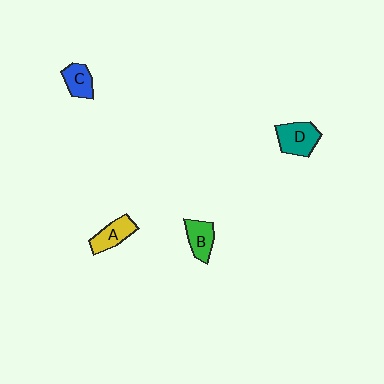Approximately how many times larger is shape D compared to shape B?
Approximately 1.3 times.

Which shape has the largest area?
Shape D (teal).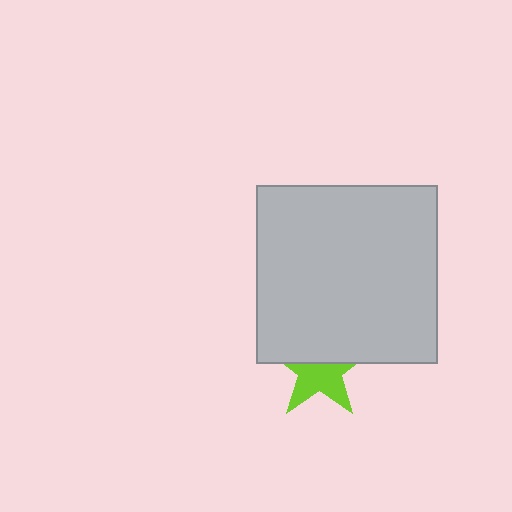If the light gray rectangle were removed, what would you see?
You would see the complete lime star.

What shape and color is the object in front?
The object in front is a light gray rectangle.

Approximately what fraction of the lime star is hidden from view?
Roughly 46% of the lime star is hidden behind the light gray rectangle.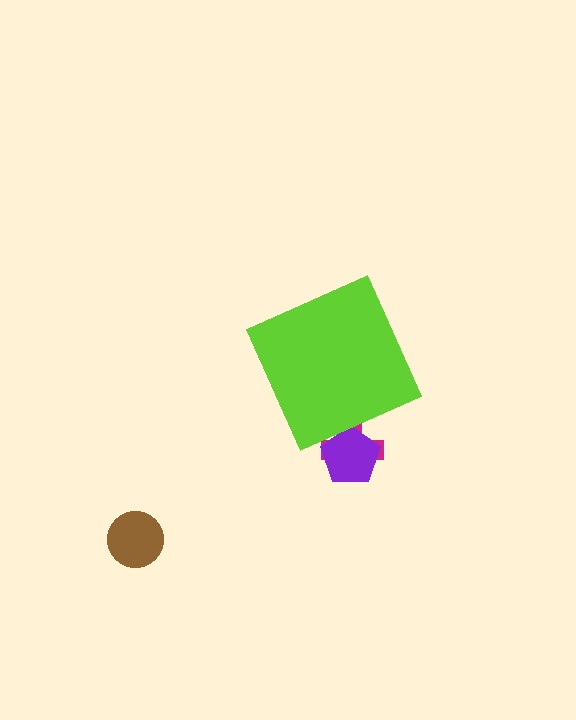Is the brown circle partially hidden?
No, the brown circle is fully visible.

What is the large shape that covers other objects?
A lime diamond.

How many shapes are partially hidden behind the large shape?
2 shapes are partially hidden.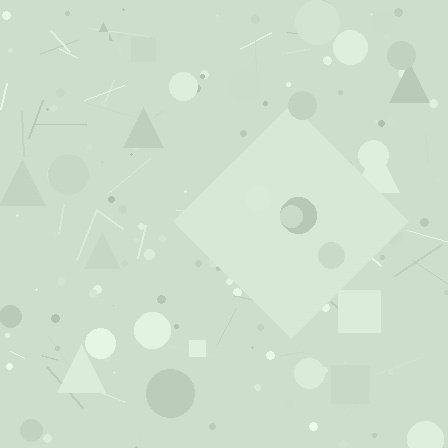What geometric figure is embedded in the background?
A diamond is embedded in the background.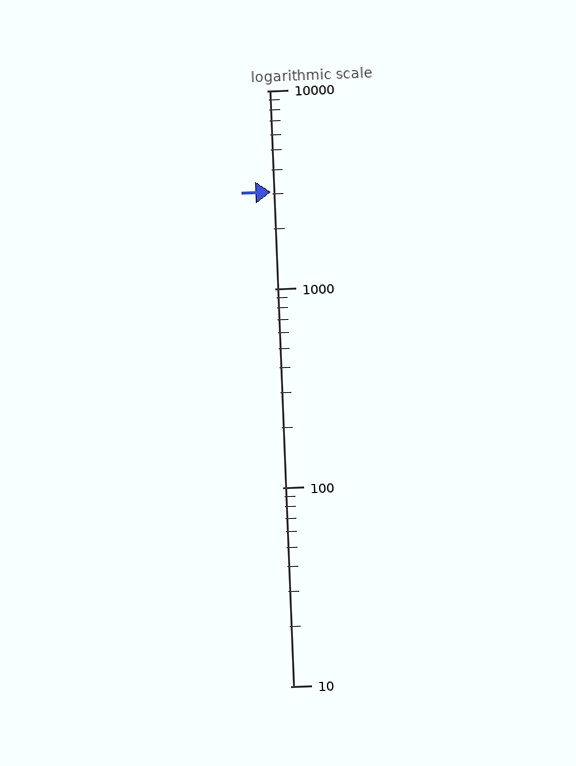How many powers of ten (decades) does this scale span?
The scale spans 3 decades, from 10 to 10000.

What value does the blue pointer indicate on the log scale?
The pointer indicates approximately 3100.